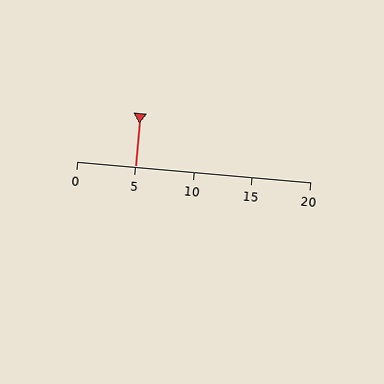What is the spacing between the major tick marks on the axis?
The major ticks are spaced 5 apart.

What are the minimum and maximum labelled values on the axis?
The axis runs from 0 to 20.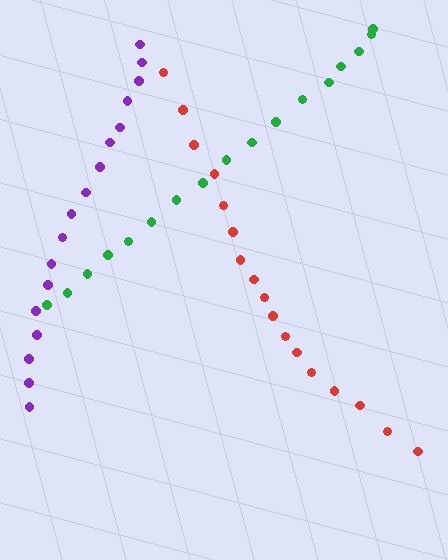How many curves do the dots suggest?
There are 3 distinct paths.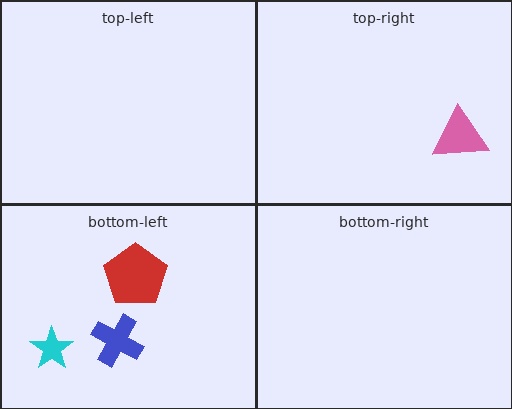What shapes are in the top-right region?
The pink triangle.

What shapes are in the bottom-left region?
The cyan star, the red pentagon, the blue cross.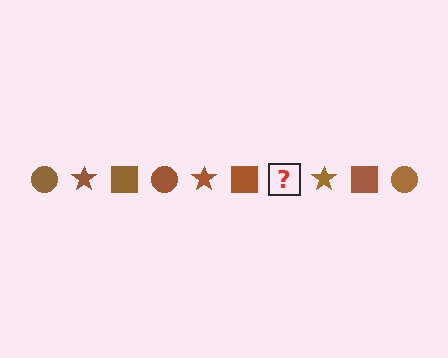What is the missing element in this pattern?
The missing element is a brown circle.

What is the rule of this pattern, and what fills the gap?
The rule is that the pattern cycles through circle, star, square shapes in brown. The gap should be filled with a brown circle.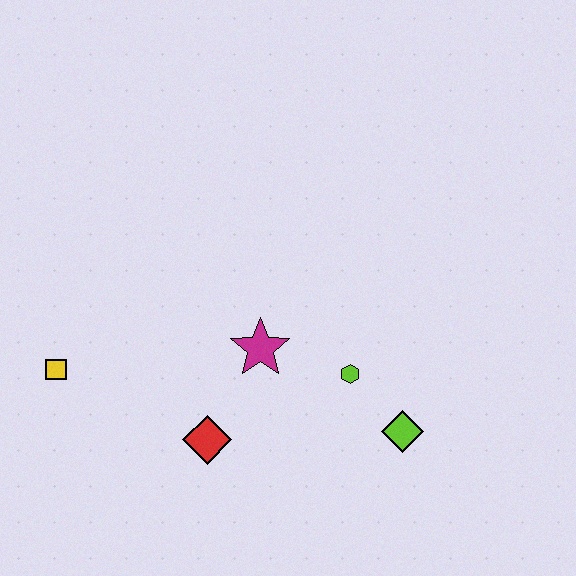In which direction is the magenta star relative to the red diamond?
The magenta star is above the red diamond.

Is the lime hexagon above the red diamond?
Yes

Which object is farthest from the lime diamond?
The yellow square is farthest from the lime diamond.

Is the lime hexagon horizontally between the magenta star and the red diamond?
No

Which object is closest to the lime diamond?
The lime hexagon is closest to the lime diamond.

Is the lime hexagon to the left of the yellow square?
No